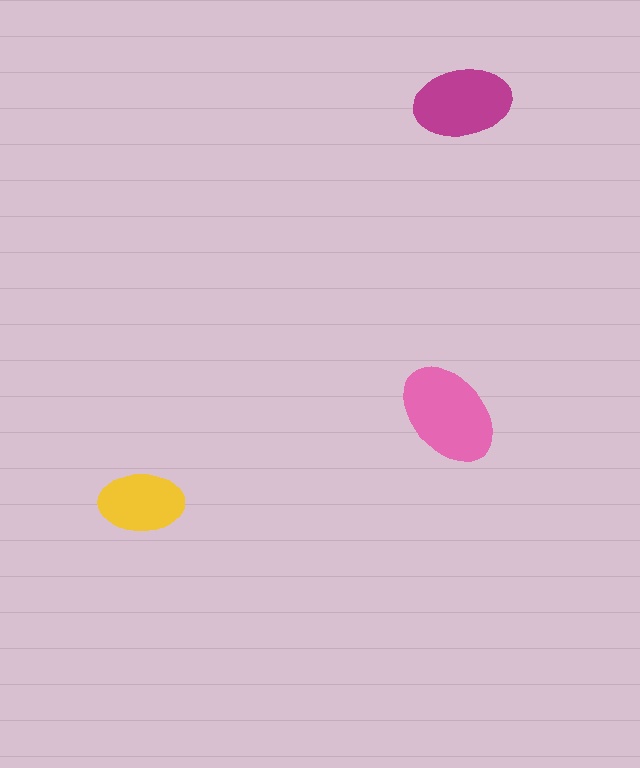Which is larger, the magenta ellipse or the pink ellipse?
The pink one.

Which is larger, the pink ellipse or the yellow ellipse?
The pink one.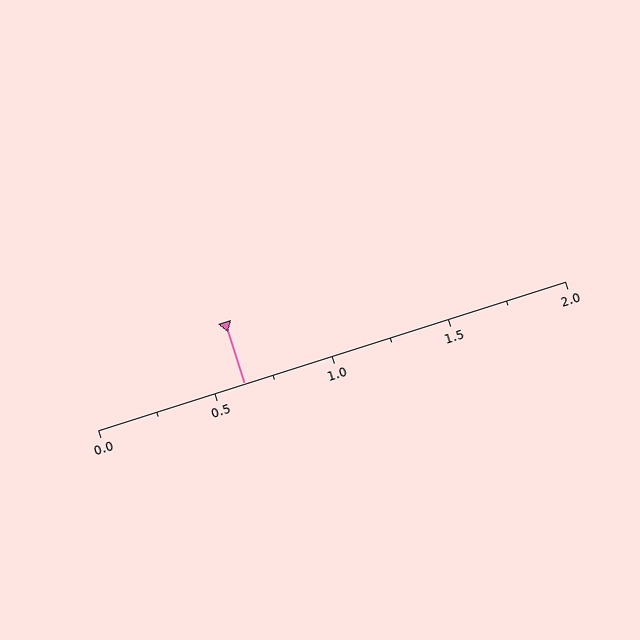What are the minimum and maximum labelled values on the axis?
The axis runs from 0.0 to 2.0.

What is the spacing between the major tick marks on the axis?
The major ticks are spaced 0.5 apart.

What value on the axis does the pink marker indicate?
The marker indicates approximately 0.62.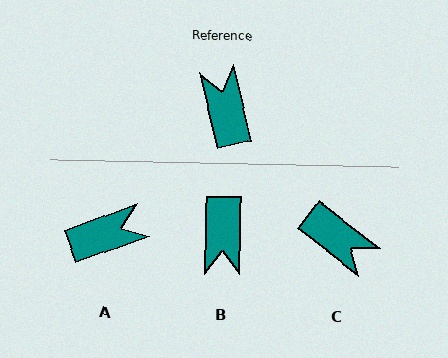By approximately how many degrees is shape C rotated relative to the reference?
Approximately 142 degrees clockwise.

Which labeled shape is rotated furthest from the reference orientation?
B, about 166 degrees away.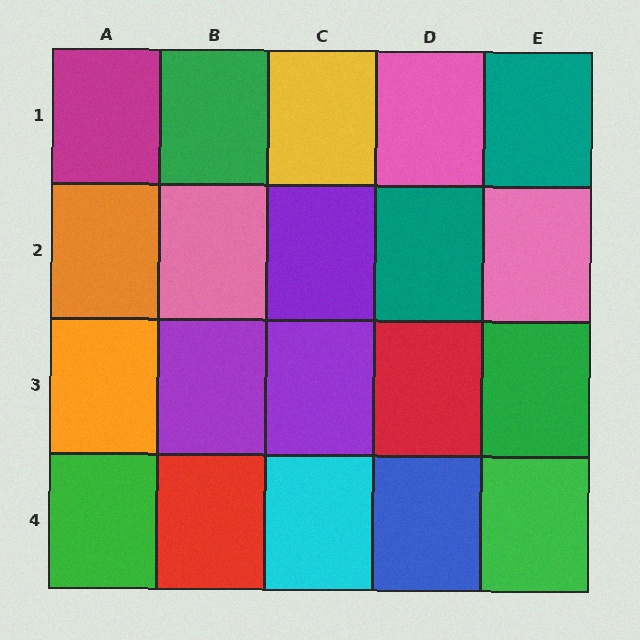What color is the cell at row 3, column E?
Green.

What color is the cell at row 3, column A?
Orange.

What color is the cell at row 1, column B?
Green.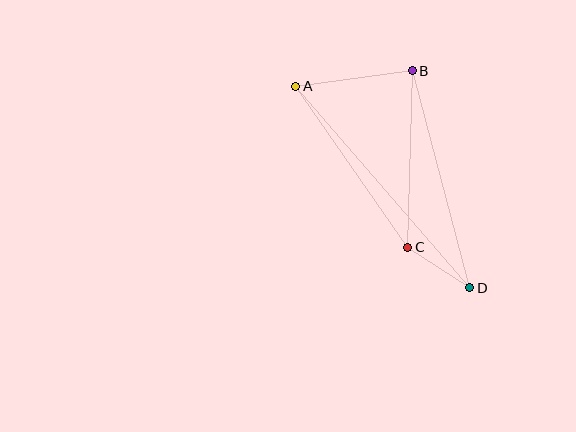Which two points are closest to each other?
Points C and D are closest to each other.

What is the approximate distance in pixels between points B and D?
The distance between B and D is approximately 224 pixels.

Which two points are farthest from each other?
Points A and D are farthest from each other.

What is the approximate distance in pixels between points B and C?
The distance between B and C is approximately 176 pixels.